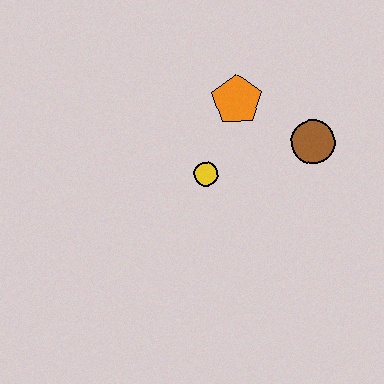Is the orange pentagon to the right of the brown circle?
No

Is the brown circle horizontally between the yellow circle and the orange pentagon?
No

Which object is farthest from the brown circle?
The yellow circle is farthest from the brown circle.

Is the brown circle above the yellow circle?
Yes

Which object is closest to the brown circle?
The orange pentagon is closest to the brown circle.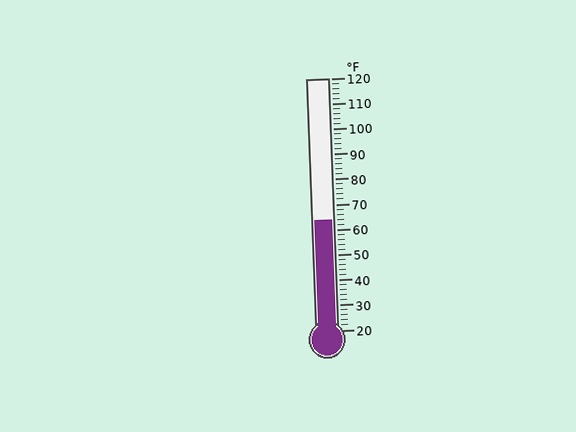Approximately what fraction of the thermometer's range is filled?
The thermometer is filled to approximately 45% of its range.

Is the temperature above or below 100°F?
The temperature is below 100°F.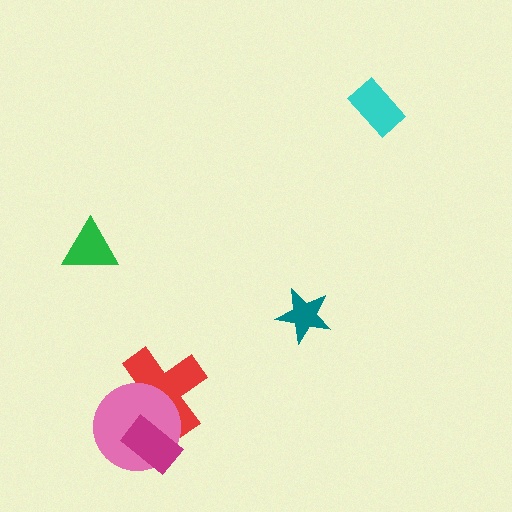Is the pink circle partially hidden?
Yes, it is partially covered by another shape.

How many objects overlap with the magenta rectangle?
2 objects overlap with the magenta rectangle.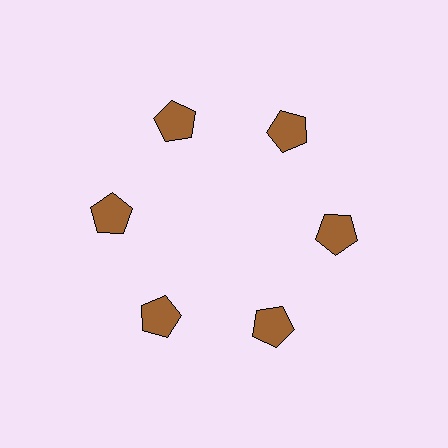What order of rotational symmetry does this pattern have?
This pattern has 6-fold rotational symmetry.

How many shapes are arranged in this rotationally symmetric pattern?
There are 6 shapes, arranged in 6 groups of 1.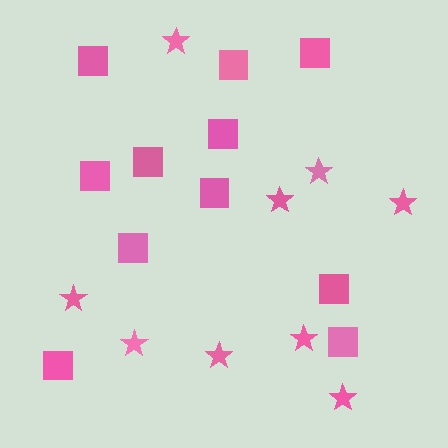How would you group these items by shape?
There are 2 groups: one group of squares (11) and one group of stars (9).